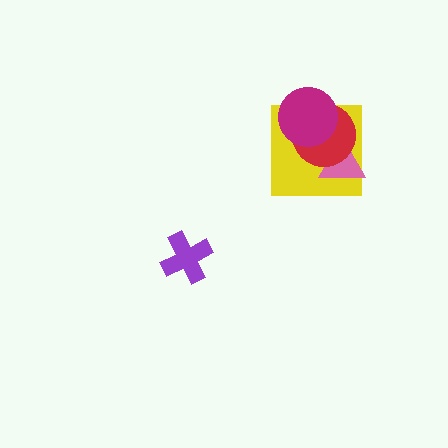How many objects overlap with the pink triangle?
2 objects overlap with the pink triangle.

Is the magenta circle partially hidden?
No, no other shape covers it.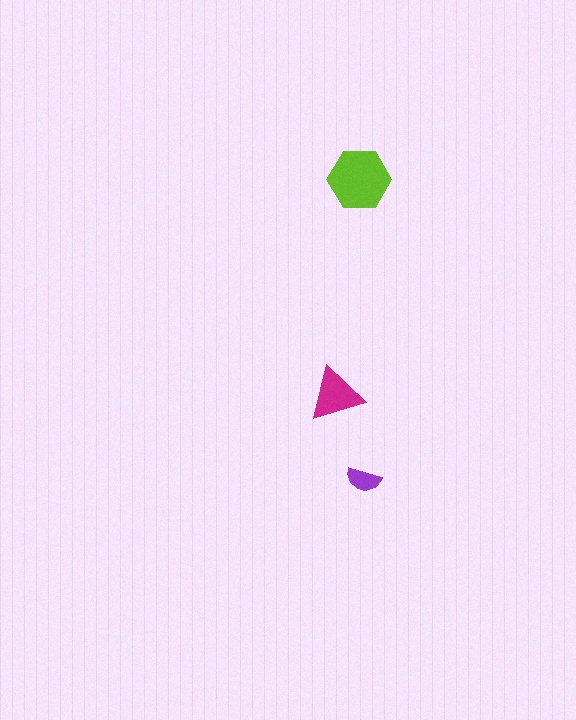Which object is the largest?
The lime hexagon.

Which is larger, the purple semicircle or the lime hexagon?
The lime hexagon.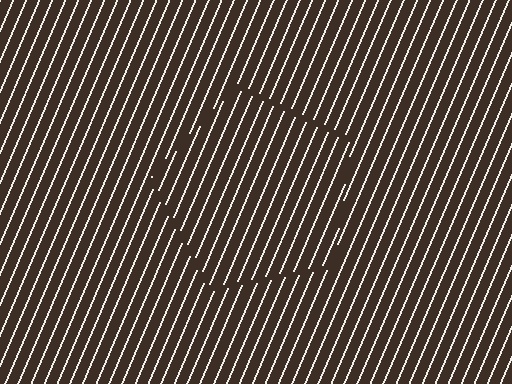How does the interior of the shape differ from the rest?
The interior of the shape contains the same grating, shifted by half a period — the contour is defined by the phase discontinuity where line-ends from the inner and outer gratings abut.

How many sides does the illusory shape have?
5 sides — the line-ends trace a pentagon.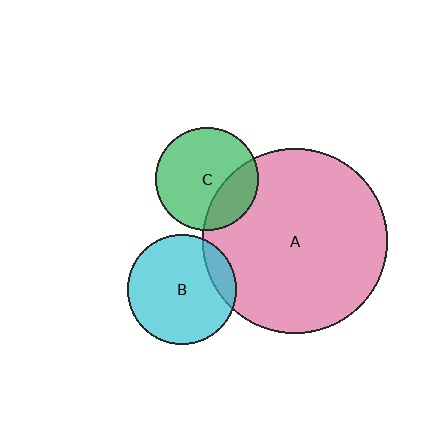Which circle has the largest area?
Circle A (pink).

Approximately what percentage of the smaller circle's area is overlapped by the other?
Approximately 25%.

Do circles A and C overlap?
Yes.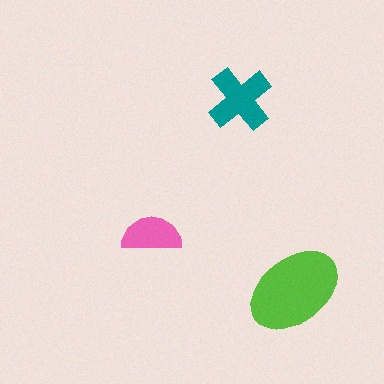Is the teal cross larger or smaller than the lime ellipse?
Smaller.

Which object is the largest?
The lime ellipse.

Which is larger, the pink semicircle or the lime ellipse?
The lime ellipse.